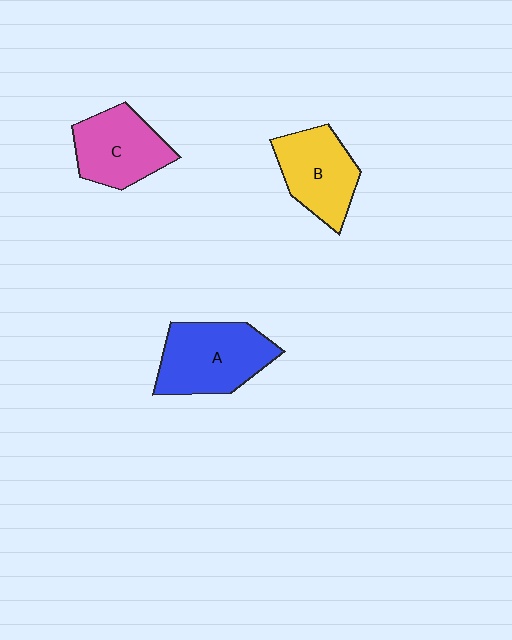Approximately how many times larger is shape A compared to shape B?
Approximately 1.2 times.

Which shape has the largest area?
Shape A (blue).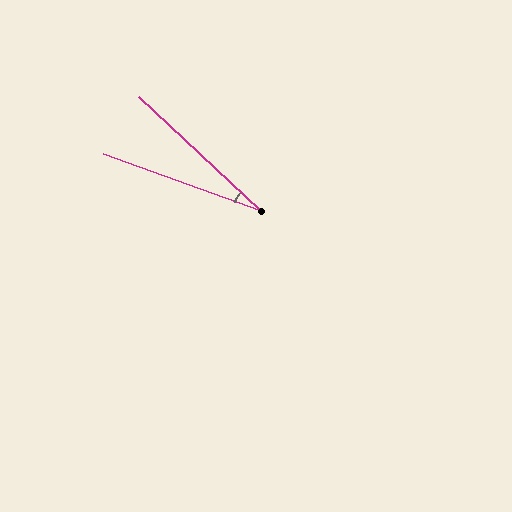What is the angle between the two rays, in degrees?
Approximately 23 degrees.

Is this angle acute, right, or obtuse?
It is acute.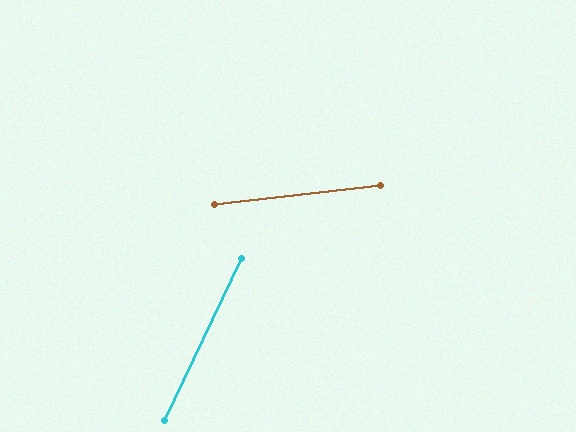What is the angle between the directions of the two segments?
Approximately 58 degrees.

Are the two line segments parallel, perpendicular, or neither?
Neither parallel nor perpendicular — they differ by about 58°.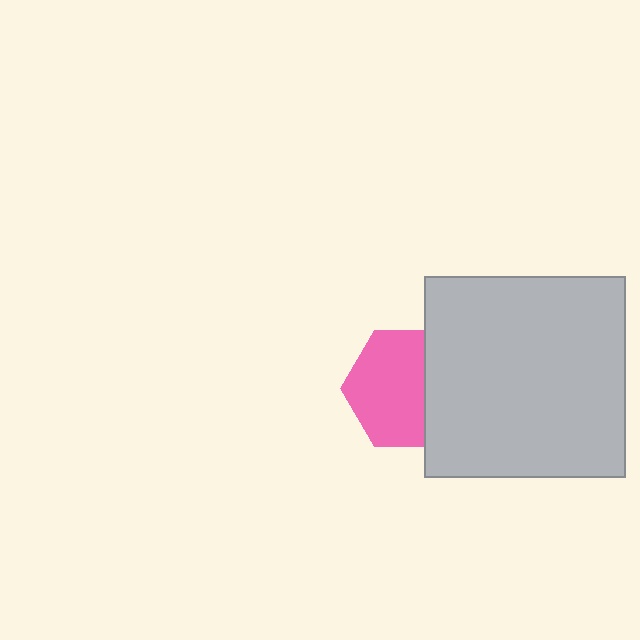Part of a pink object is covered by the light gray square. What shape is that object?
It is a hexagon.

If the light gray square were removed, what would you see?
You would see the complete pink hexagon.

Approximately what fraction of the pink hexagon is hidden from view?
Roughly 34% of the pink hexagon is hidden behind the light gray square.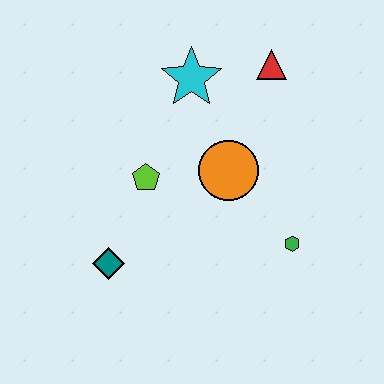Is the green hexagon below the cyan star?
Yes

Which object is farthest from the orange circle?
The teal diamond is farthest from the orange circle.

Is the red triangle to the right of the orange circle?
Yes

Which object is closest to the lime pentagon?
The orange circle is closest to the lime pentagon.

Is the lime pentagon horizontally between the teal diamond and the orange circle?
Yes